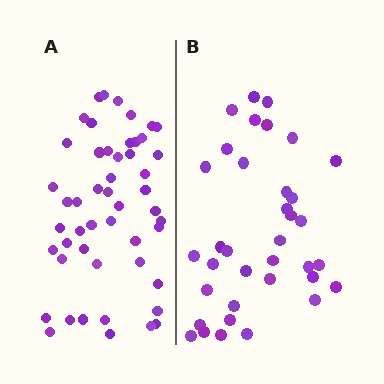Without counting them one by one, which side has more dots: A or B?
Region A (the left region) has more dots.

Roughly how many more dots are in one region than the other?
Region A has approximately 15 more dots than region B.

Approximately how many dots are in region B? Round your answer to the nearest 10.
About 40 dots. (The exact count is 36, which rounds to 40.)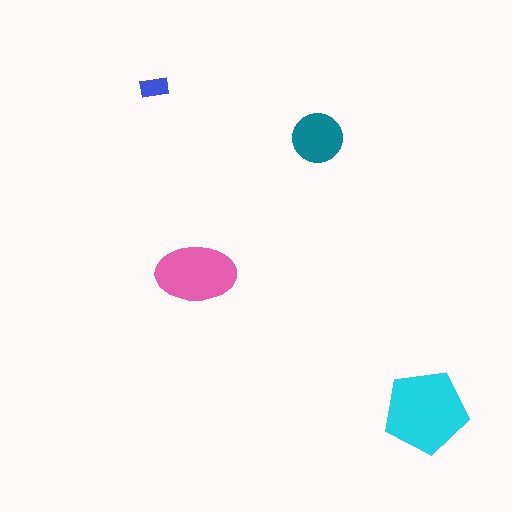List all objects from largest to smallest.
The cyan pentagon, the pink ellipse, the teal circle, the blue rectangle.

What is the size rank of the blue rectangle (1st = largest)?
4th.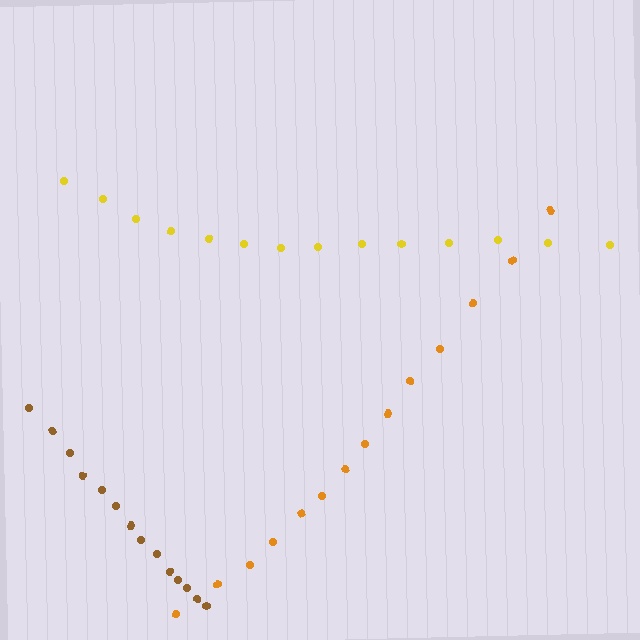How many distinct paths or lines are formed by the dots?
There are 3 distinct paths.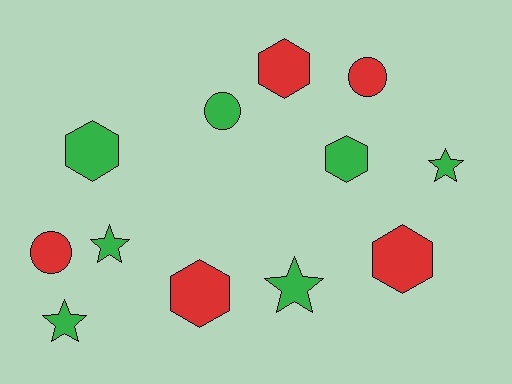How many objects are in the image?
There are 12 objects.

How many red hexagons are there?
There are 3 red hexagons.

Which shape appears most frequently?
Hexagon, with 5 objects.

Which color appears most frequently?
Green, with 7 objects.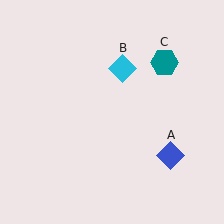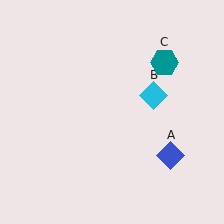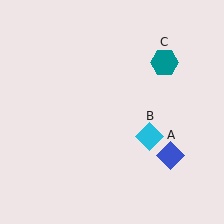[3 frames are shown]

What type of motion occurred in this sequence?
The cyan diamond (object B) rotated clockwise around the center of the scene.